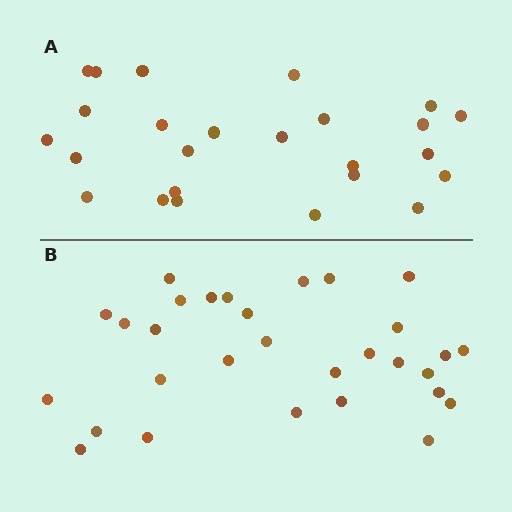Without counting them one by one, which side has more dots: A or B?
Region B (the bottom region) has more dots.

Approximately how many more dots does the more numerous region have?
Region B has about 5 more dots than region A.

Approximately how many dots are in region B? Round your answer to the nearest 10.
About 30 dots.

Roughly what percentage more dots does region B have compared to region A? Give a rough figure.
About 20% more.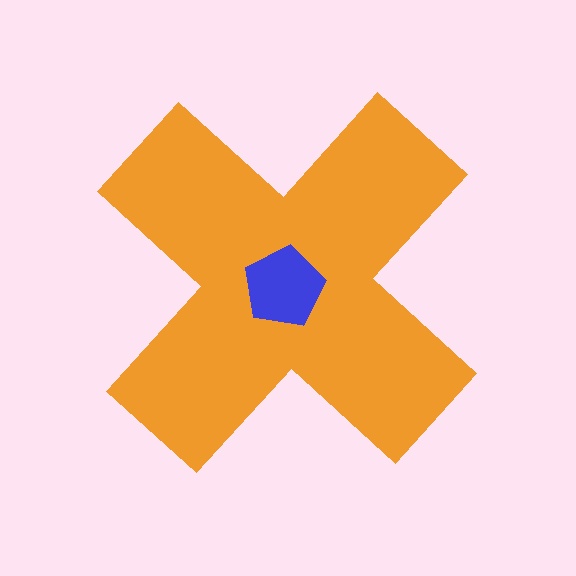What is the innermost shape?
The blue pentagon.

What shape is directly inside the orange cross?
The blue pentagon.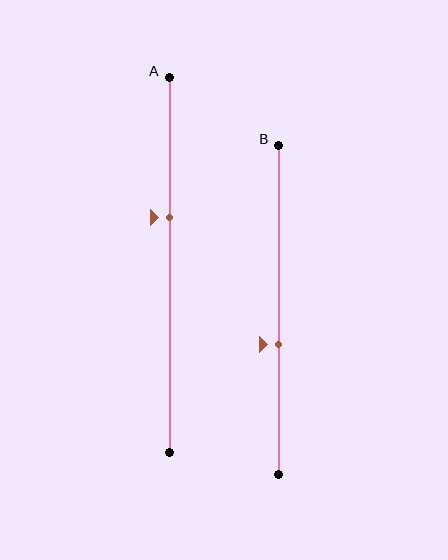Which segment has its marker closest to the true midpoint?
Segment B has its marker closest to the true midpoint.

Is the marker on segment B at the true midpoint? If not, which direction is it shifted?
No, the marker on segment B is shifted downward by about 11% of the segment length.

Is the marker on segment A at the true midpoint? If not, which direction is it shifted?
No, the marker on segment A is shifted upward by about 13% of the segment length.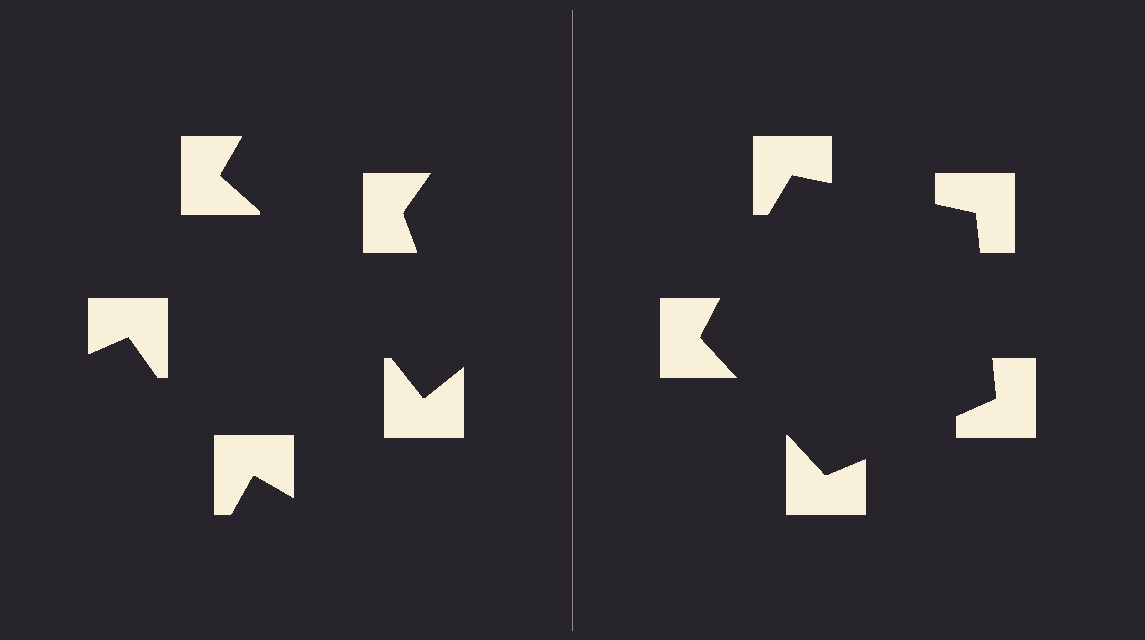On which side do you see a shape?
An illusory pentagon appears on the right side. On the left side the wedge cuts are rotated, so no coherent shape forms.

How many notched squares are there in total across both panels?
10 — 5 on each side.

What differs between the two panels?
The notched squares are positioned identically on both sides; only the wedge orientations differ. On the right they align to a pentagon; on the left they are misaligned.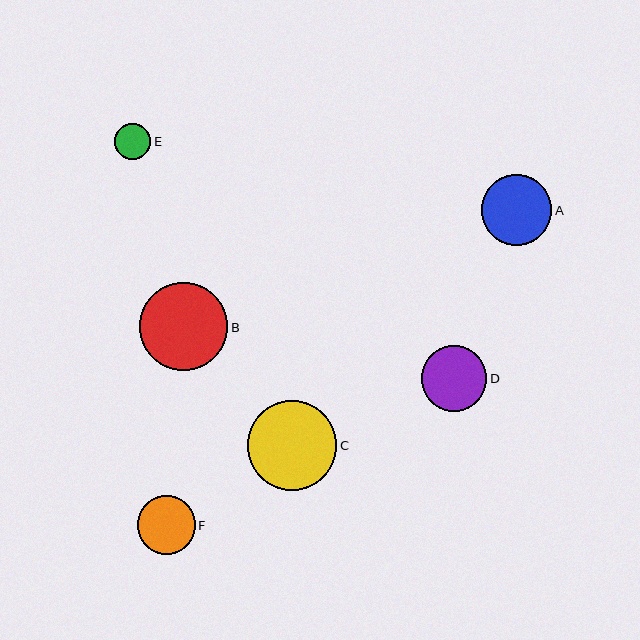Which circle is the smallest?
Circle E is the smallest with a size of approximately 36 pixels.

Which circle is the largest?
Circle C is the largest with a size of approximately 90 pixels.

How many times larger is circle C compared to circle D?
Circle C is approximately 1.4 times the size of circle D.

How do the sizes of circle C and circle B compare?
Circle C and circle B are approximately the same size.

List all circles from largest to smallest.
From largest to smallest: C, B, A, D, F, E.